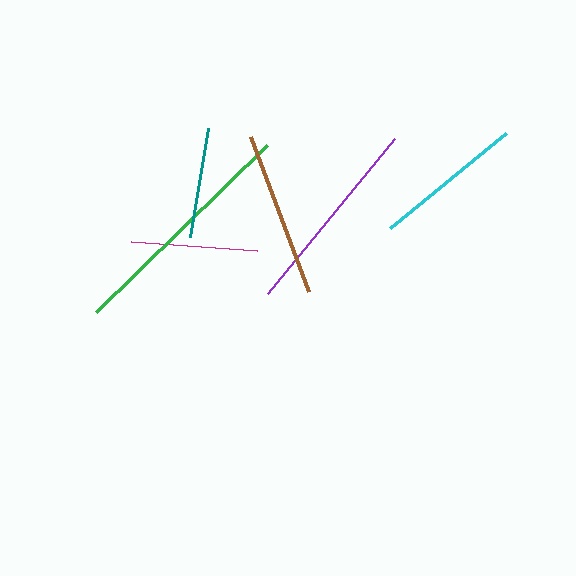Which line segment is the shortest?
The teal line is the shortest at approximately 110 pixels.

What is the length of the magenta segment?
The magenta segment is approximately 127 pixels long.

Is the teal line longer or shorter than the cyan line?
The cyan line is longer than the teal line.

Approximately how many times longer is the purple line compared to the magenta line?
The purple line is approximately 1.6 times the length of the magenta line.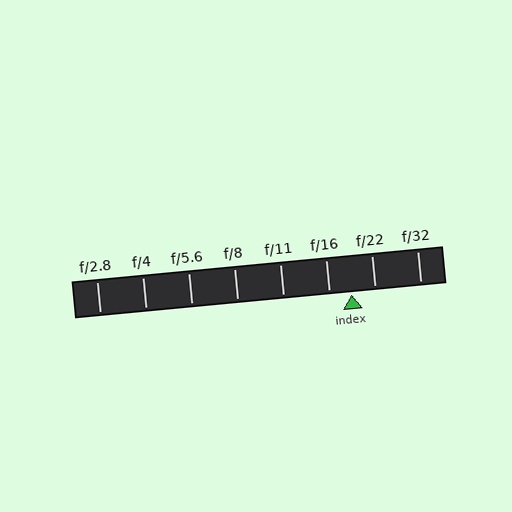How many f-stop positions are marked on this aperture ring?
There are 8 f-stop positions marked.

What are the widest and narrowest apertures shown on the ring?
The widest aperture shown is f/2.8 and the narrowest is f/32.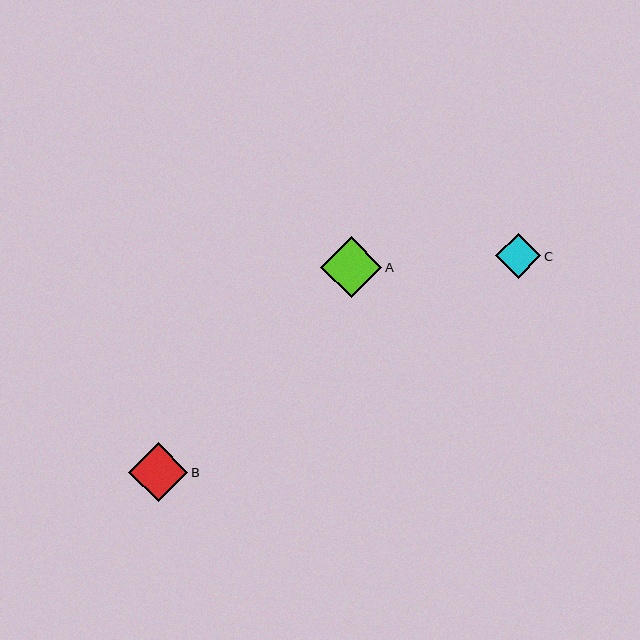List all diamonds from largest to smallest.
From largest to smallest: A, B, C.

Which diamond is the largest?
Diamond A is the largest with a size of approximately 61 pixels.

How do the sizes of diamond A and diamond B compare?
Diamond A and diamond B are approximately the same size.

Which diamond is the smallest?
Diamond C is the smallest with a size of approximately 45 pixels.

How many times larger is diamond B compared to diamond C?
Diamond B is approximately 1.3 times the size of diamond C.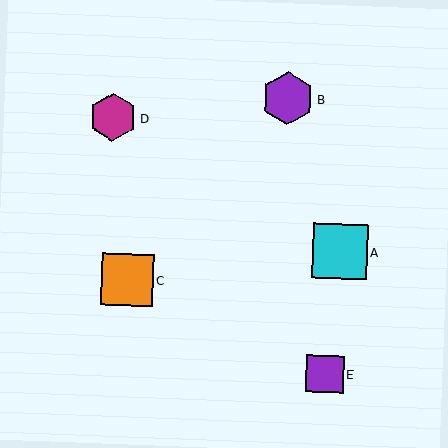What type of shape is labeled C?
Shape C is an orange square.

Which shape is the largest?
The cyan square (labeled A) is the largest.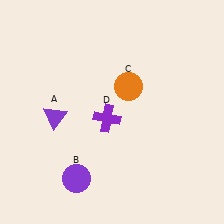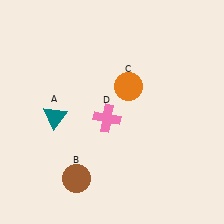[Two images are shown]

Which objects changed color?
A changed from purple to teal. B changed from purple to brown. D changed from purple to pink.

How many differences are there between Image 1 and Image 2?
There are 3 differences between the two images.